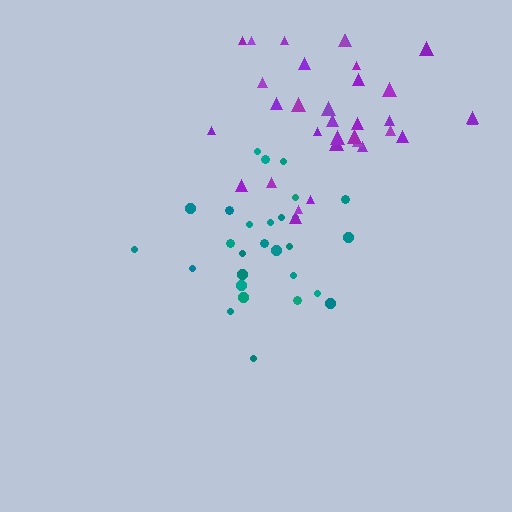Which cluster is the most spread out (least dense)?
Purple.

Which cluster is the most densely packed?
Teal.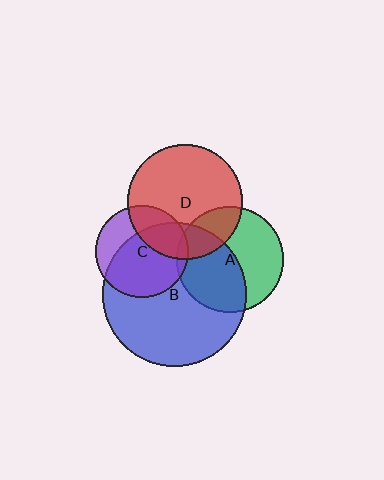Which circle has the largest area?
Circle B (blue).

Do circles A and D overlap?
Yes.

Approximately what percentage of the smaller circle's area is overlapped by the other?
Approximately 25%.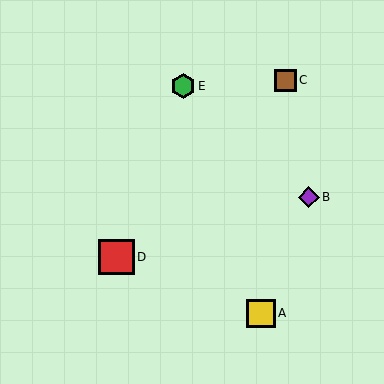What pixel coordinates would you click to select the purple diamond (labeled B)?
Click at (309, 197) to select the purple diamond B.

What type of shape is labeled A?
Shape A is a yellow square.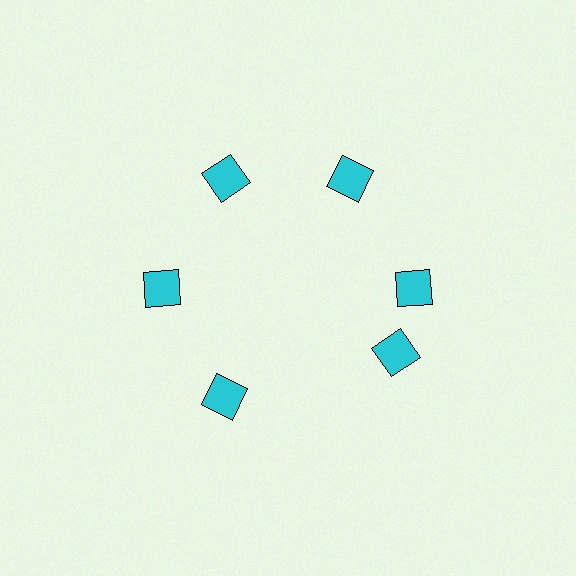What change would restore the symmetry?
The symmetry would be restored by rotating it back into even spacing with its neighbors so that all 6 diamonds sit at equal angles and equal distance from the center.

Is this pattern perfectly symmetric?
No. The 6 cyan diamonds are arranged in a ring, but one element near the 5 o'clock position is rotated out of alignment along the ring, breaking the 6-fold rotational symmetry.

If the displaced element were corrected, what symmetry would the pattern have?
It would have 6-fold rotational symmetry — the pattern would map onto itself every 60 degrees.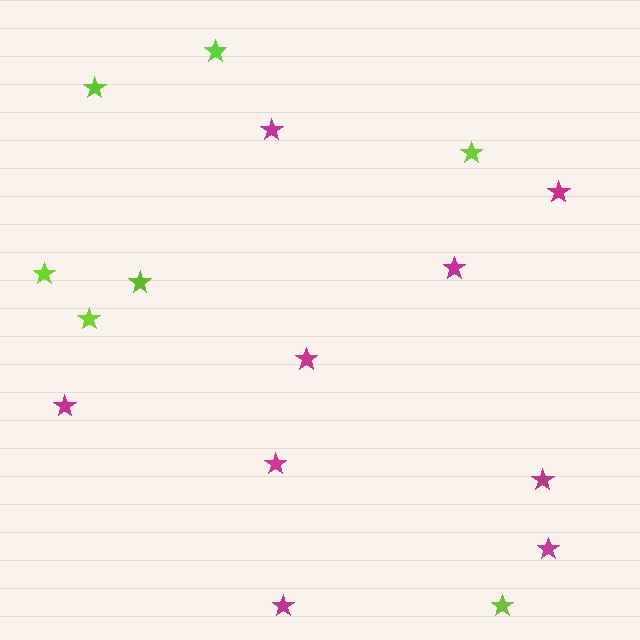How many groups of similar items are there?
There are 2 groups: one group of lime stars (7) and one group of magenta stars (9).